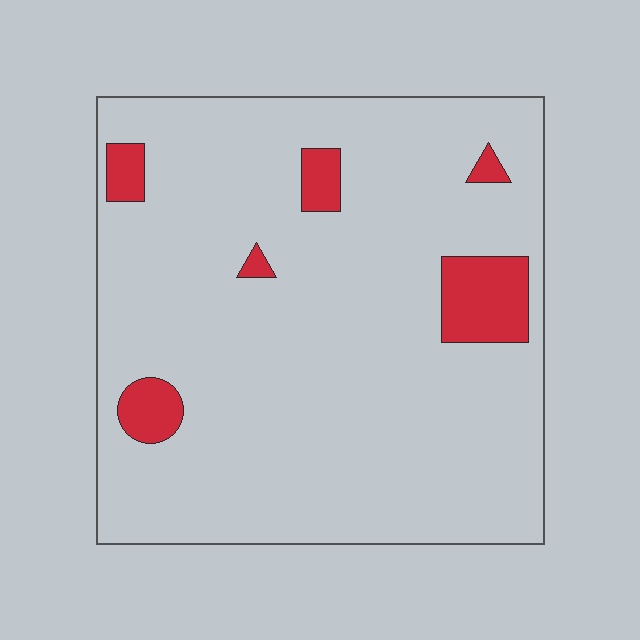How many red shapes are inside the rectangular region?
6.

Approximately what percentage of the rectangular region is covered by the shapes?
Approximately 10%.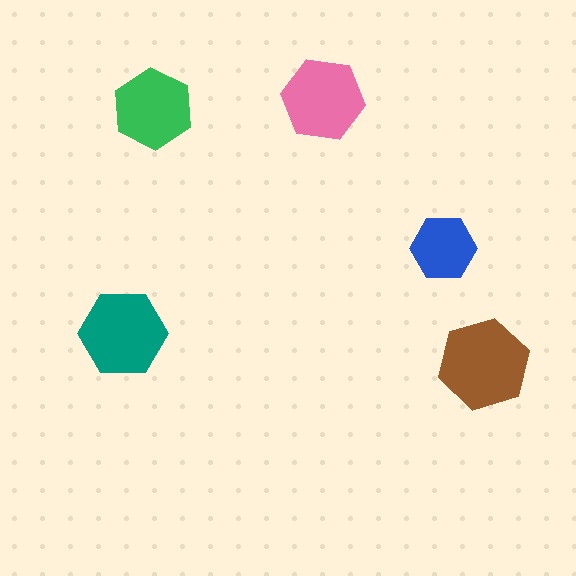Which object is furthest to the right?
The brown hexagon is rightmost.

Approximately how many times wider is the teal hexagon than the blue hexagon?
About 1.5 times wider.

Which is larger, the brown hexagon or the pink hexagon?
The brown one.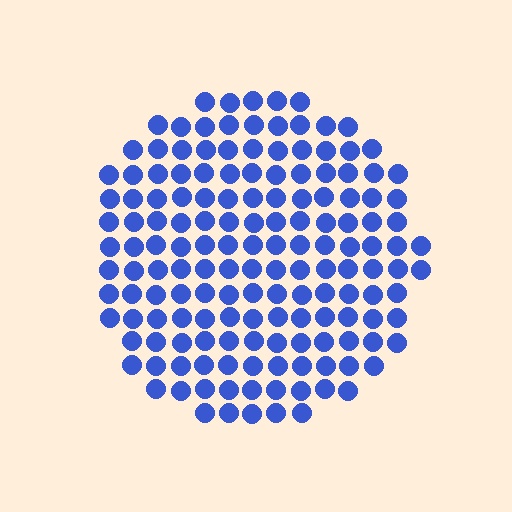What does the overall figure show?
The overall figure shows a circle.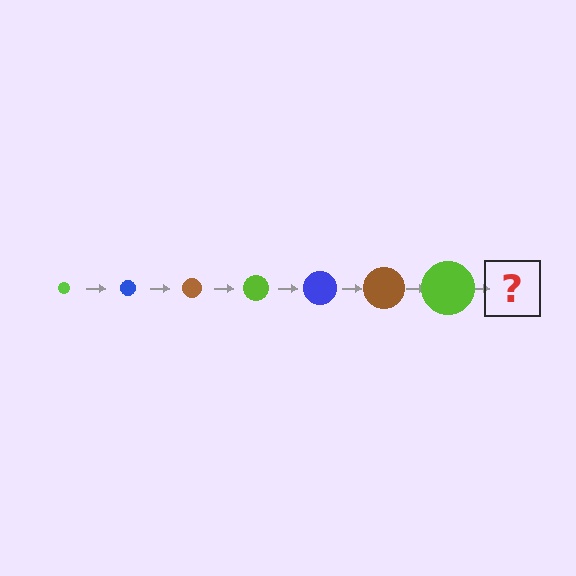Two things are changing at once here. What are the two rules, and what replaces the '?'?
The two rules are that the circle grows larger each step and the color cycles through lime, blue, and brown. The '?' should be a blue circle, larger than the previous one.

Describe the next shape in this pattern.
It should be a blue circle, larger than the previous one.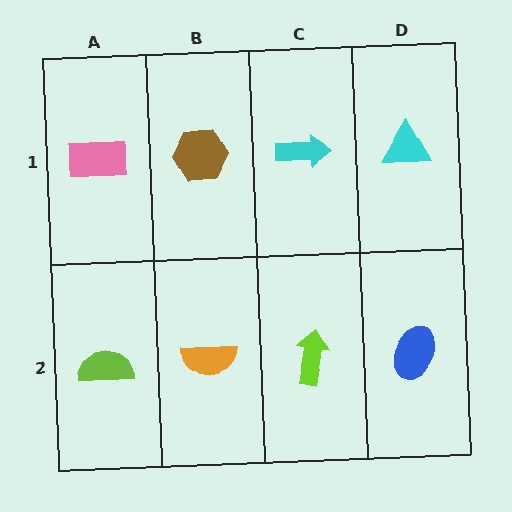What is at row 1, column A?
A pink rectangle.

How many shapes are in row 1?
4 shapes.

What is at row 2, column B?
An orange semicircle.